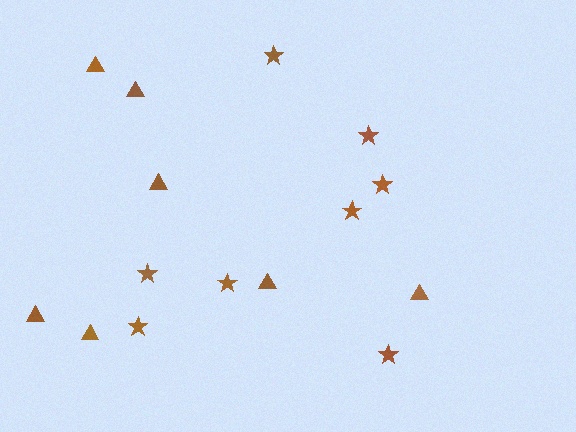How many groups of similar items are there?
There are 2 groups: one group of triangles (7) and one group of stars (8).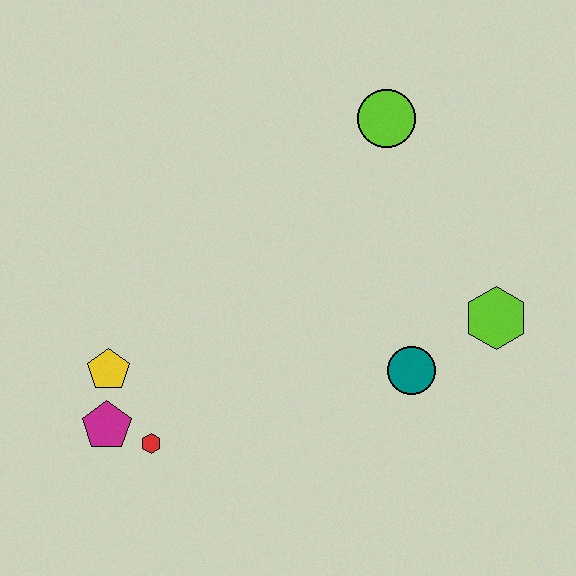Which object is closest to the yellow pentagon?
The magenta pentagon is closest to the yellow pentagon.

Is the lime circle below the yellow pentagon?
No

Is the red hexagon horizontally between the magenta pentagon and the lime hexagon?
Yes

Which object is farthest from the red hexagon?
The lime circle is farthest from the red hexagon.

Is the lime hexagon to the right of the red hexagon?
Yes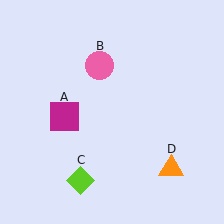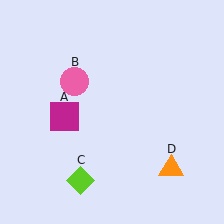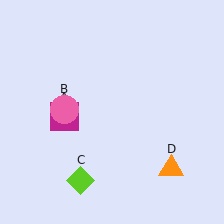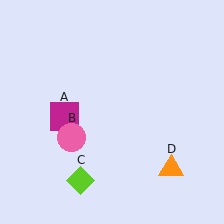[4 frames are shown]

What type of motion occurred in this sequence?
The pink circle (object B) rotated counterclockwise around the center of the scene.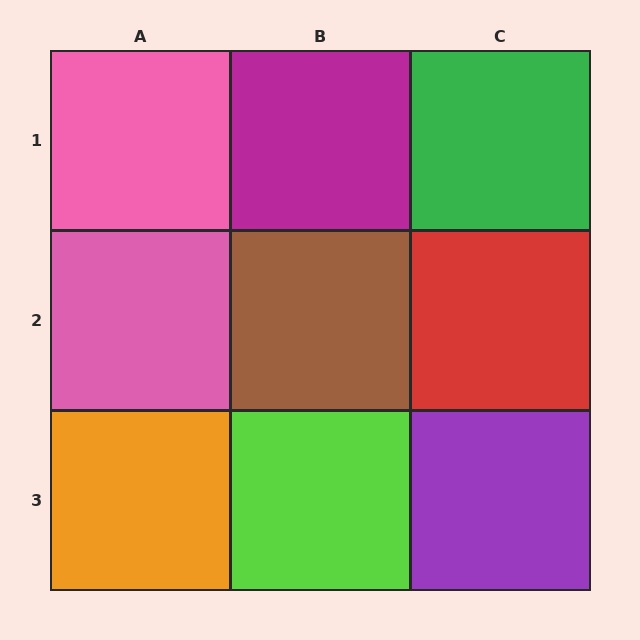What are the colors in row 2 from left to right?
Pink, brown, red.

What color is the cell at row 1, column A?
Pink.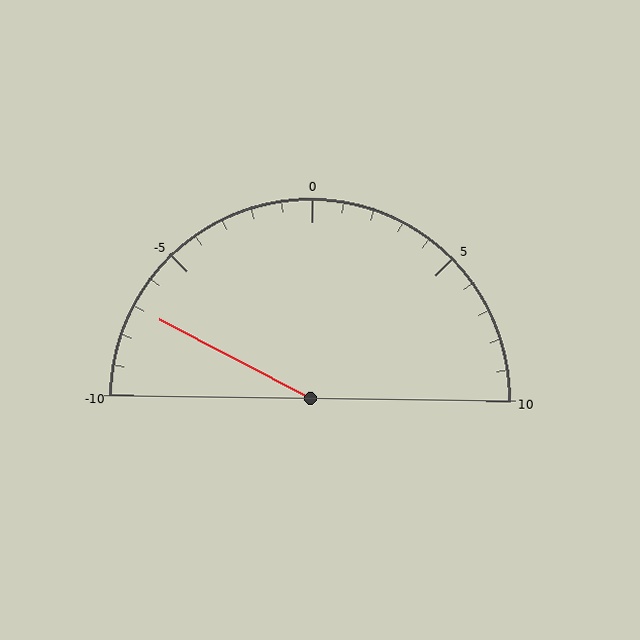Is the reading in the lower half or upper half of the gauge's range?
The reading is in the lower half of the range (-10 to 10).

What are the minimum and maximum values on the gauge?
The gauge ranges from -10 to 10.